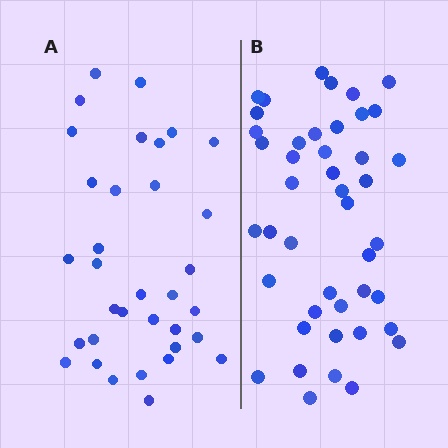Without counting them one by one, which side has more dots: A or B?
Region B (the right region) has more dots.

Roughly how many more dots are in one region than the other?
Region B has roughly 10 or so more dots than region A.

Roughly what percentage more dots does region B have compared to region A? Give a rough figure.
About 30% more.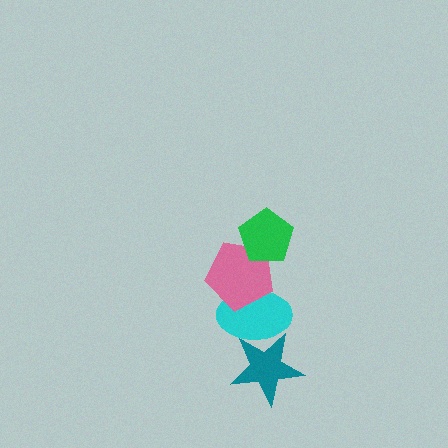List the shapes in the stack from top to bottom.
From top to bottom: the green pentagon, the pink pentagon, the cyan ellipse, the teal star.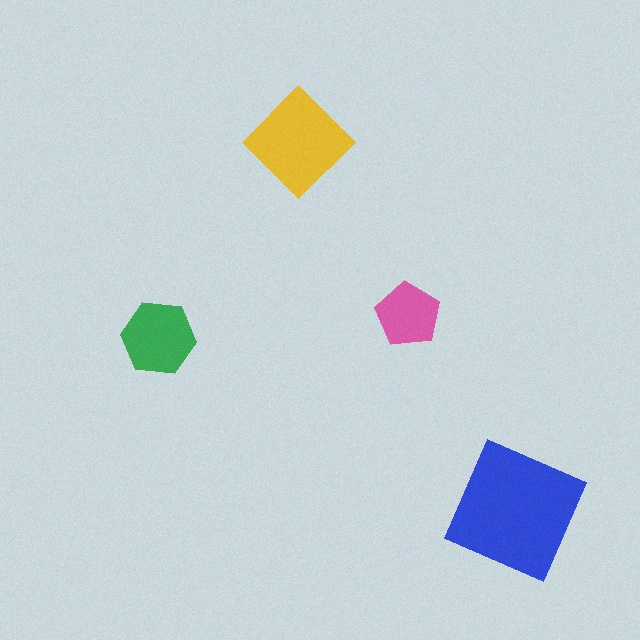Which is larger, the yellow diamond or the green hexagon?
The yellow diamond.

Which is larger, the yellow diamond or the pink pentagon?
The yellow diamond.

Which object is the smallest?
The pink pentagon.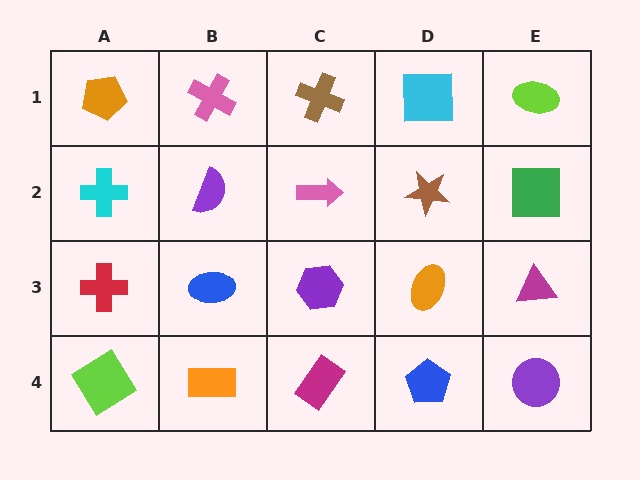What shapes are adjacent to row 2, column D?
A cyan square (row 1, column D), an orange ellipse (row 3, column D), a pink arrow (row 2, column C), a green square (row 2, column E).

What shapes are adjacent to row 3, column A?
A cyan cross (row 2, column A), a lime diamond (row 4, column A), a blue ellipse (row 3, column B).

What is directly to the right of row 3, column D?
A magenta triangle.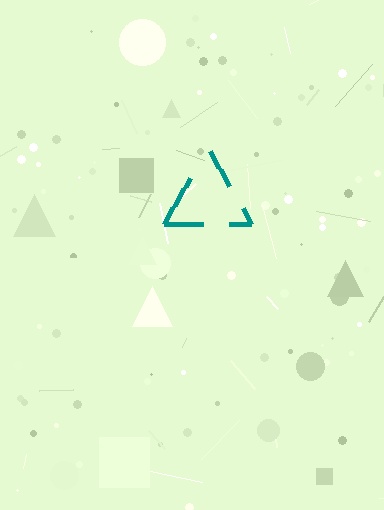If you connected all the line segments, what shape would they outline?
They would outline a triangle.